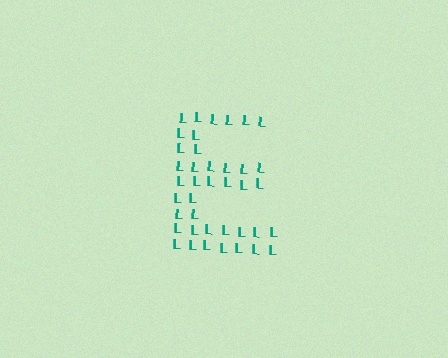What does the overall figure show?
The overall figure shows the letter E.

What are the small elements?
The small elements are letter L's.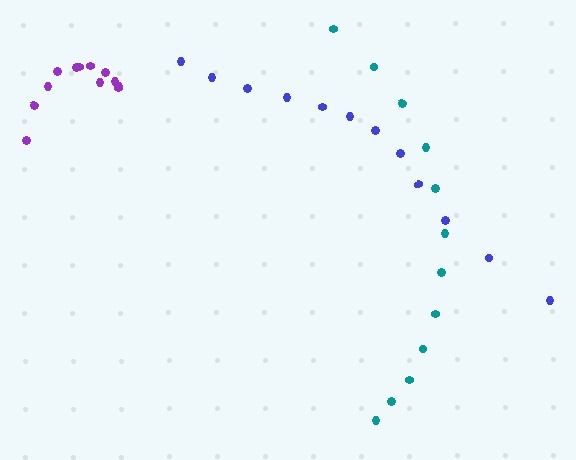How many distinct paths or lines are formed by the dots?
There are 3 distinct paths.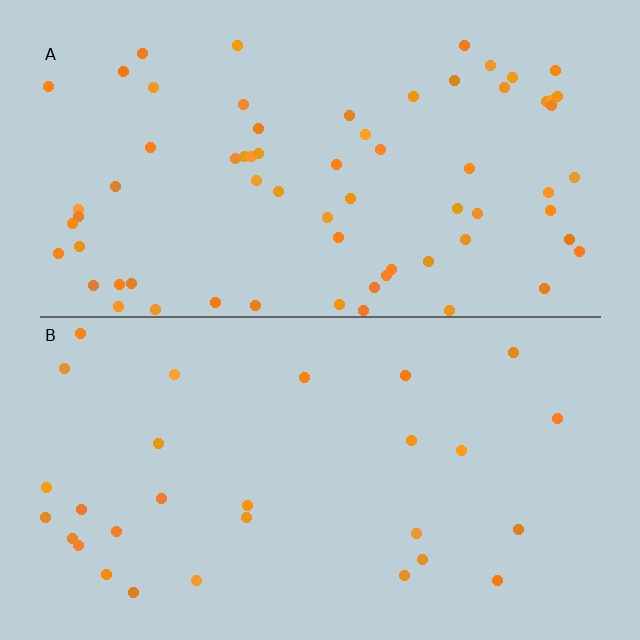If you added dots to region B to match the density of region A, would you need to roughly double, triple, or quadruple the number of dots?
Approximately double.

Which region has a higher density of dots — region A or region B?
A (the top).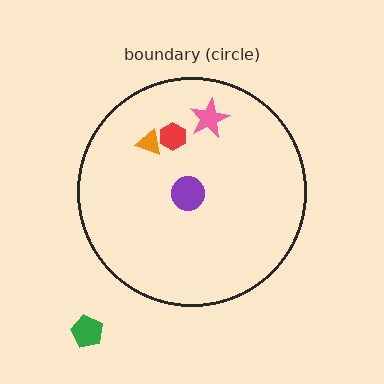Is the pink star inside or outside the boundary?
Inside.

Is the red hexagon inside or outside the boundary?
Inside.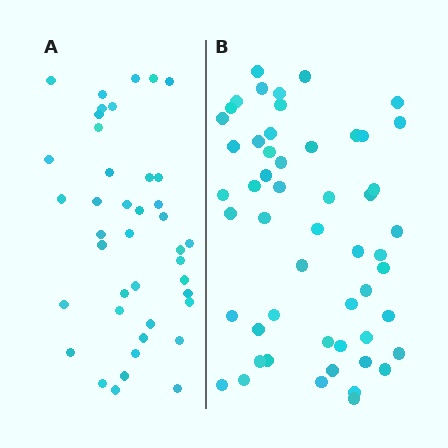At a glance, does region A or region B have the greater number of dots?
Region B (the right region) has more dots.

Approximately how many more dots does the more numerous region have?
Region B has roughly 12 or so more dots than region A.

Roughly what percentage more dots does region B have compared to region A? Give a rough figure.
About 30% more.